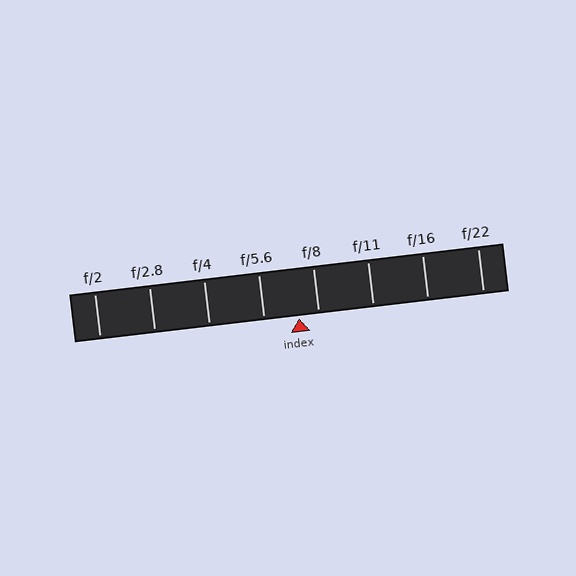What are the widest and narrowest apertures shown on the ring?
The widest aperture shown is f/2 and the narrowest is f/22.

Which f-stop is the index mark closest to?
The index mark is closest to f/8.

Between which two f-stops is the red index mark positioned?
The index mark is between f/5.6 and f/8.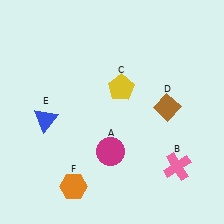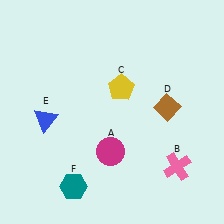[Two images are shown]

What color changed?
The hexagon (F) changed from orange in Image 1 to teal in Image 2.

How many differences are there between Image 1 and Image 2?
There is 1 difference between the two images.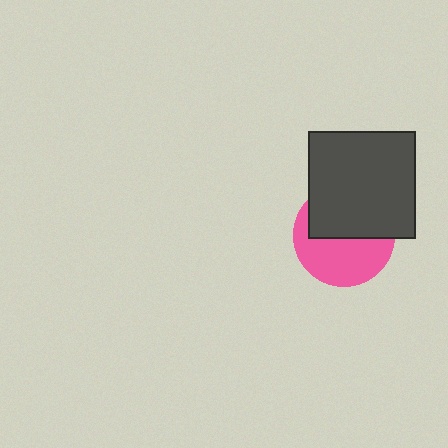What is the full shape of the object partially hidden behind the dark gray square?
The partially hidden object is a pink circle.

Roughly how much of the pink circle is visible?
About half of it is visible (roughly 50%).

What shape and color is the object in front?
The object in front is a dark gray square.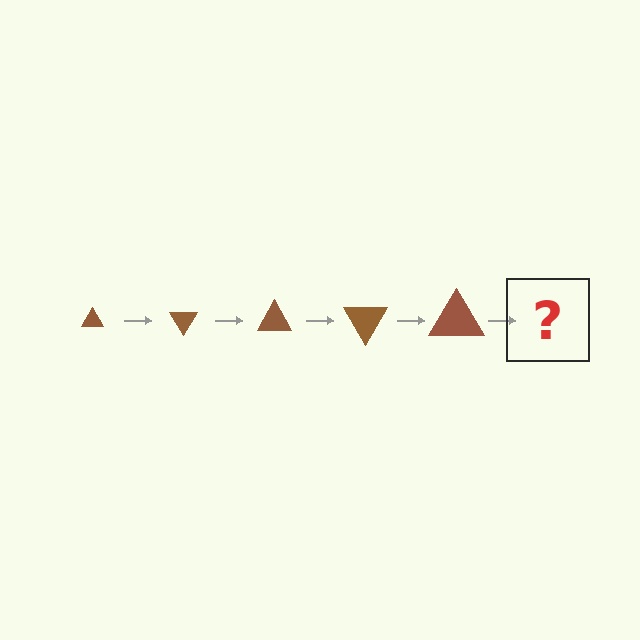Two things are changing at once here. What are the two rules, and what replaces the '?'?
The two rules are that the triangle grows larger each step and it rotates 60 degrees each step. The '?' should be a triangle, larger than the previous one and rotated 300 degrees from the start.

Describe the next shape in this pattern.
It should be a triangle, larger than the previous one and rotated 300 degrees from the start.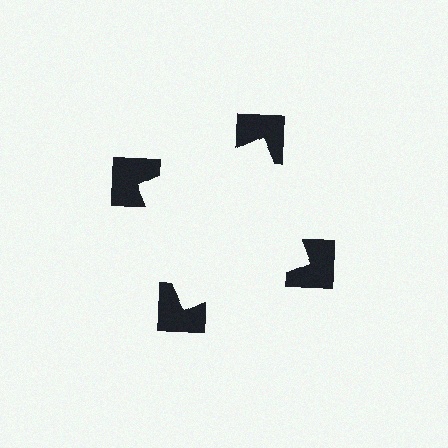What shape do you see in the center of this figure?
An illusory square — its edges are inferred from the aligned wedge cuts in the notched squares, not physically drawn.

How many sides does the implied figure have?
4 sides.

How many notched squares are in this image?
There are 4 — one at each vertex of the illusory square.